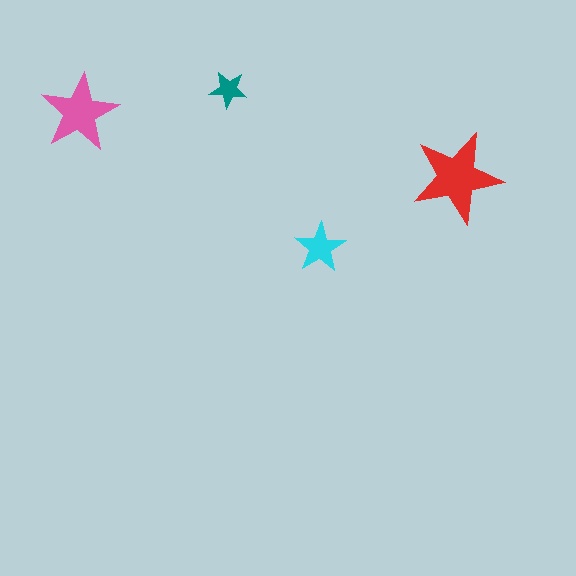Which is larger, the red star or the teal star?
The red one.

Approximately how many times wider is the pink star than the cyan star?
About 1.5 times wider.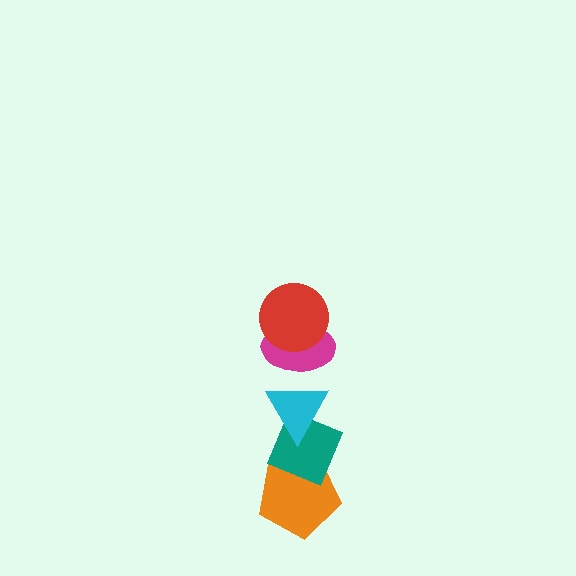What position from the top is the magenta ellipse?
The magenta ellipse is 2nd from the top.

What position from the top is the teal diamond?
The teal diamond is 4th from the top.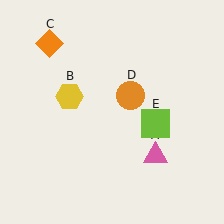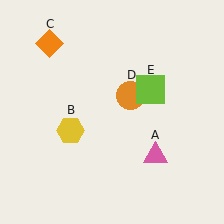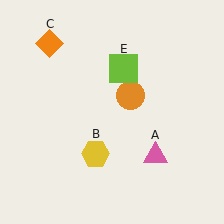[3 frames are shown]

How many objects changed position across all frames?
2 objects changed position: yellow hexagon (object B), lime square (object E).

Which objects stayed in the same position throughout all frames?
Pink triangle (object A) and orange diamond (object C) and orange circle (object D) remained stationary.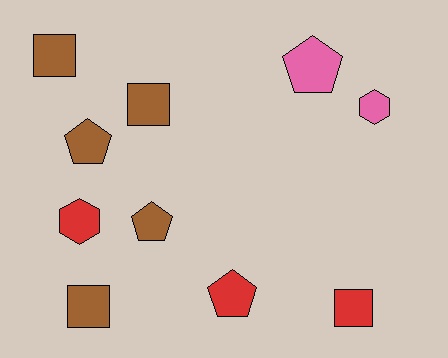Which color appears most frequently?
Brown, with 5 objects.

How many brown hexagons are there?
There are no brown hexagons.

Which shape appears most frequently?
Pentagon, with 4 objects.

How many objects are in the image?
There are 10 objects.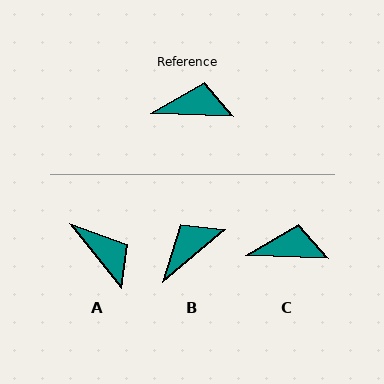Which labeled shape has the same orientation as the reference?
C.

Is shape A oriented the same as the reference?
No, it is off by about 49 degrees.